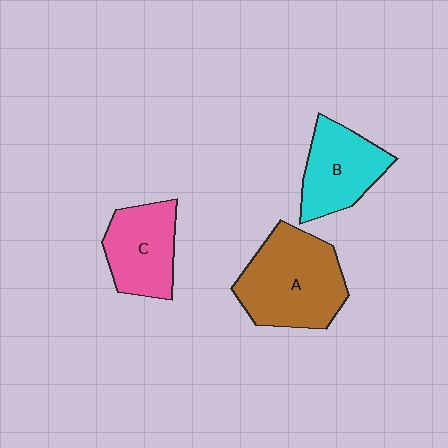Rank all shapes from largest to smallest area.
From largest to smallest: A (brown), B (cyan), C (pink).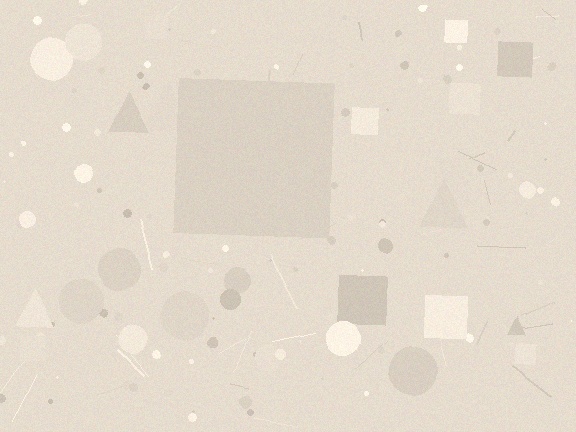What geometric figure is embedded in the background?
A square is embedded in the background.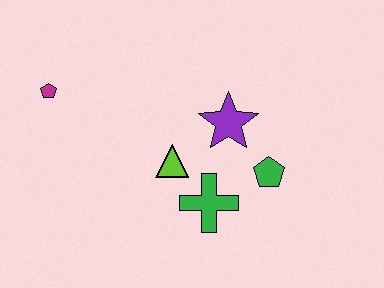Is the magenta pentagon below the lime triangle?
No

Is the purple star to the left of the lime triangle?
No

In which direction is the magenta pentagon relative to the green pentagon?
The magenta pentagon is to the left of the green pentagon.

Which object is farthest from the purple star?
The magenta pentagon is farthest from the purple star.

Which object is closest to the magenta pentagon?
The lime triangle is closest to the magenta pentagon.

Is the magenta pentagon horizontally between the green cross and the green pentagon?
No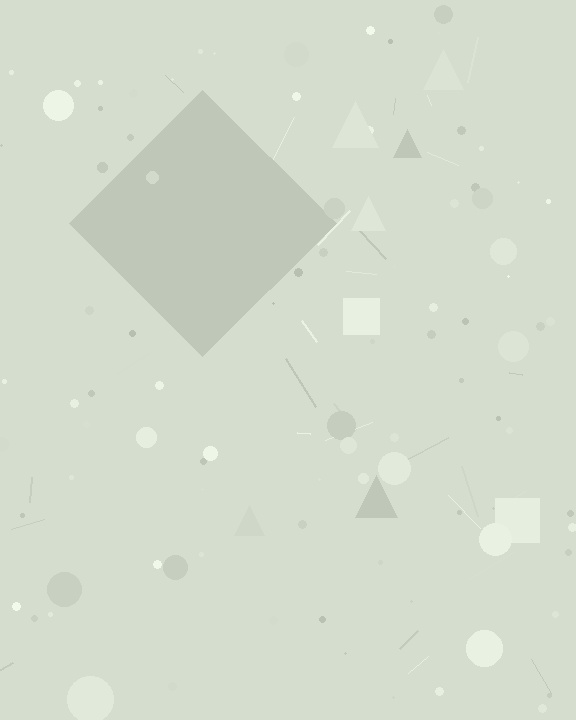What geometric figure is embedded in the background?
A diamond is embedded in the background.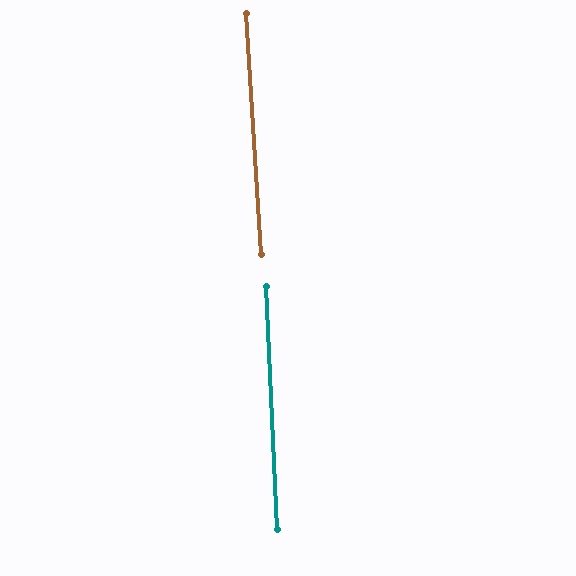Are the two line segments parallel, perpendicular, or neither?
Parallel — their directions differ by only 0.9°.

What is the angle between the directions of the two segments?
Approximately 1 degree.